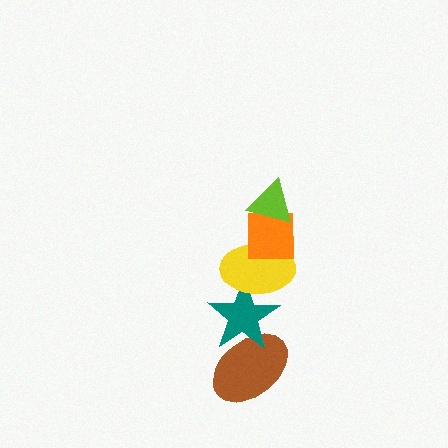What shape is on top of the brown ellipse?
The teal star is on top of the brown ellipse.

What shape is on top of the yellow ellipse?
The orange square is on top of the yellow ellipse.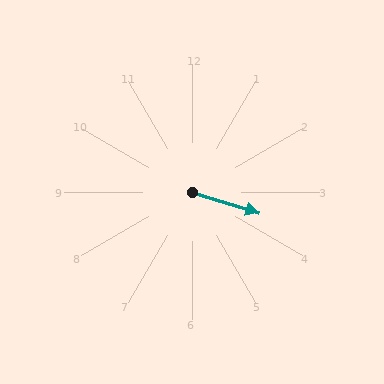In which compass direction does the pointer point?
East.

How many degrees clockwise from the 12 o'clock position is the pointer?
Approximately 107 degrees.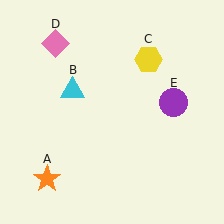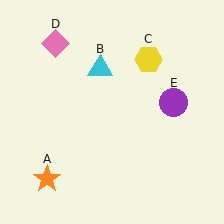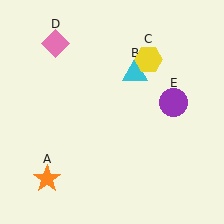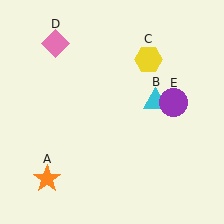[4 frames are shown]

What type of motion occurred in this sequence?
The cyan triangle (object B) rotated clockwise around the center of the scene.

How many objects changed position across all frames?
1 object changed position: cyan triangle (object B).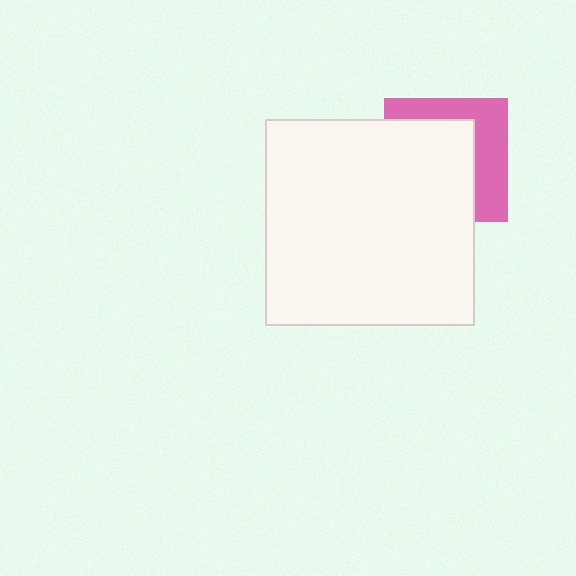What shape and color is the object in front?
The object in front is a white rectangle.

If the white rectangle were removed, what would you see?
You would see the complete pink square.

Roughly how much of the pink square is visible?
A small part of it is visible (roughly 39%).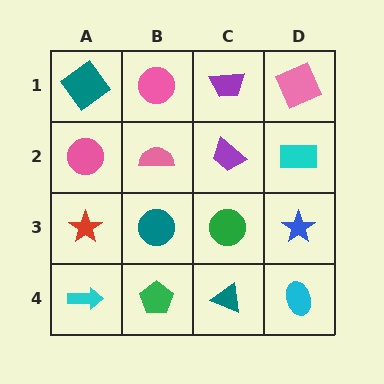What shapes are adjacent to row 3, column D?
A cyan rectangle (row 2, column D), a cyan ellipse (row 4, column D), a green circle (row 3, column C).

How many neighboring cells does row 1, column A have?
2.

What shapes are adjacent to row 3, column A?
A pink circle (row 2, column A), a cyan arrow (row 4, column A), a teal circle (row 3, column B).